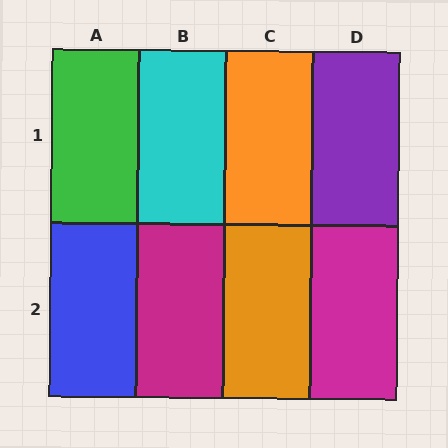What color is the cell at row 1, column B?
Cyan.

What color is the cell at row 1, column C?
Orange.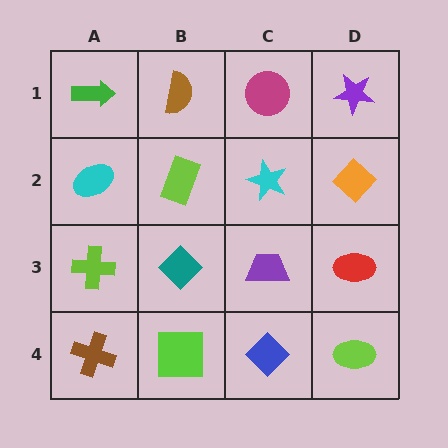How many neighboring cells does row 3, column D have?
3.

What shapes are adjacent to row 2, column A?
A green arrow (row 1, column A), a lime cross (row 3, column A), a lime rectangle (row 2, column B).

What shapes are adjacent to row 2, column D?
A purple star (row 1, column D), a red ellipse (row 3, column D), a cyan star (row 2, column C).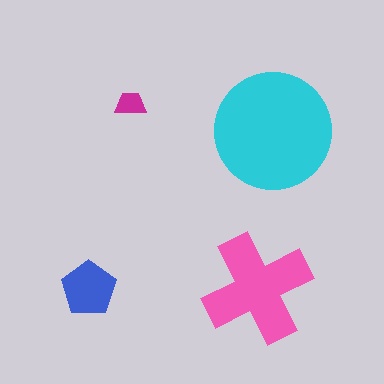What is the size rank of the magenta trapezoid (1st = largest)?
4th.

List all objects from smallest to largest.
The magenta trapezoid, the blue pentagon, the pink cross, the cyan circle.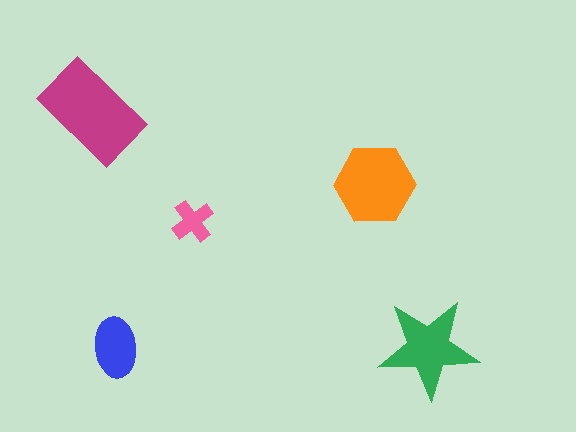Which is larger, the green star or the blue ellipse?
The green star.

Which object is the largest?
The magenta rectangle.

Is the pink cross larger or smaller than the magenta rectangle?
Smaller.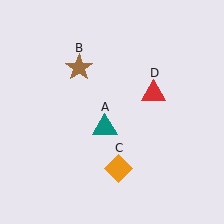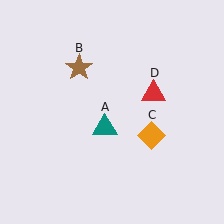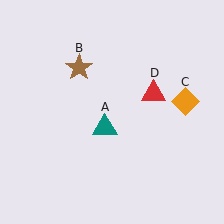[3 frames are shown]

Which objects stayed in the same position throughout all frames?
Teal triangle (object A) and brown star (object B) and red triangle (object D) remained stationary.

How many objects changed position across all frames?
1 object changed position: orange diamond (object C).